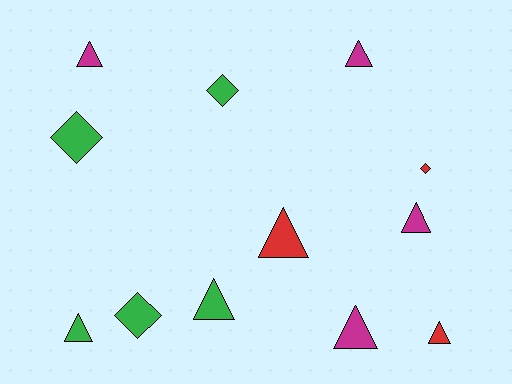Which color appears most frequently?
Green, with 5 objects.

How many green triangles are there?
There are 2 green triangles.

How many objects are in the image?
There are 12 objects.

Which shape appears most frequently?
Triangle, with 8 objects.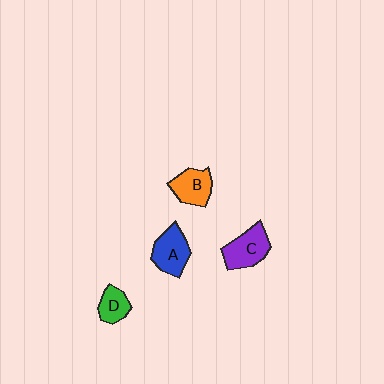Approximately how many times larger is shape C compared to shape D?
Approximately 1.7 times.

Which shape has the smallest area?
Shape D (green).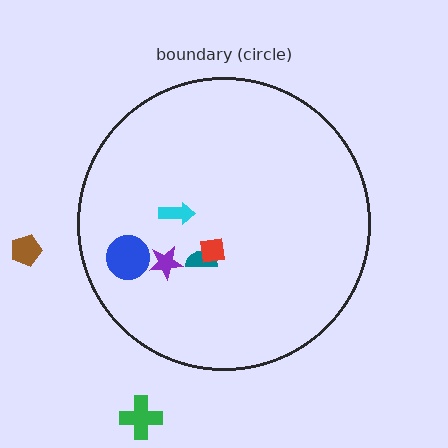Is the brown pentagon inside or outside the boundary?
Outside.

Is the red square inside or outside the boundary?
Inside.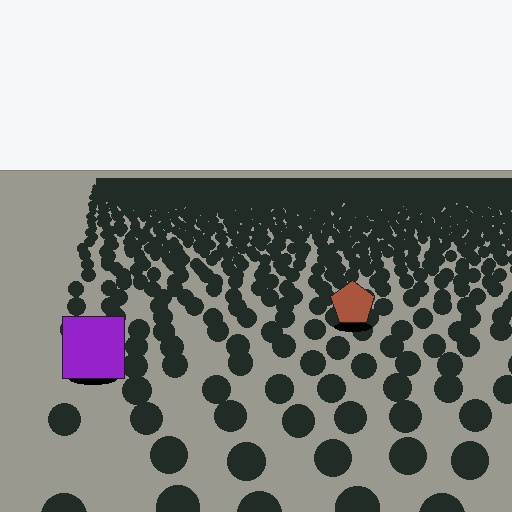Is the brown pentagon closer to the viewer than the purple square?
No. The purple square is closer — you can tell from the texture gradient: the ground texture is coarser near it.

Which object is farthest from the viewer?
The brown pentagon is farthest from the viewer. It appears smaller and the ground texture around it is denser.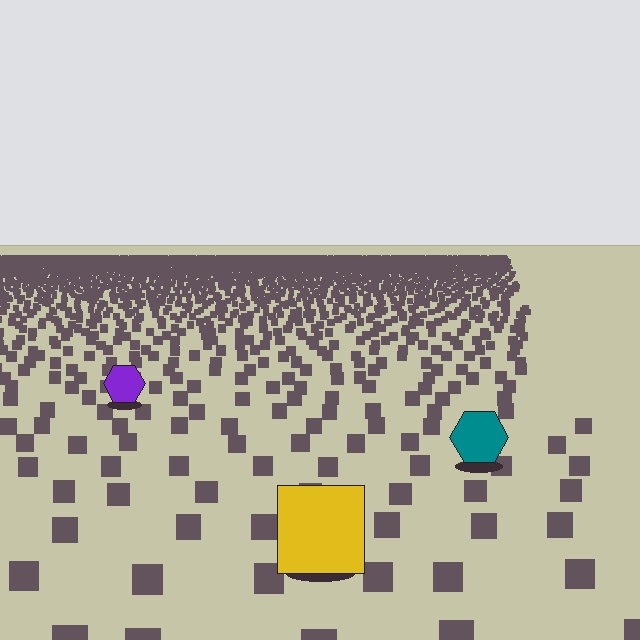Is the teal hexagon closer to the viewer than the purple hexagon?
Yes. The teal hexagon is closer — you can tell from the texture gradient: the ground texture is coarser near it.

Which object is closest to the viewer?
The yellow square is closest. The texture marks near it are larger and more spread out.